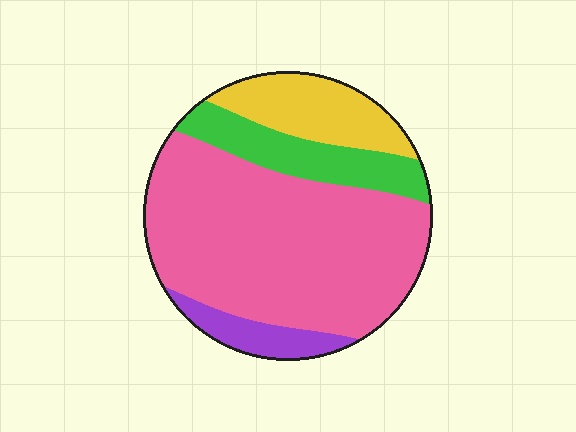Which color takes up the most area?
Pink, at roughly 60%.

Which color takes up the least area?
Purple, at roughly 10%.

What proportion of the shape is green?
Green covers about 15% of the shape.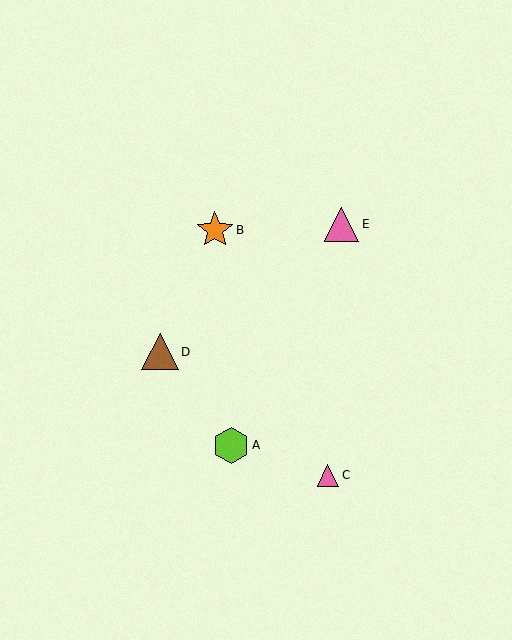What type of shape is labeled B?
Shape B is an orange star.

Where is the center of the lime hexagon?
The center of the lime hexagon is at (231, 445).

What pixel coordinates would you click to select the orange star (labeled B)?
Click at (215, 230) to select the orange star B.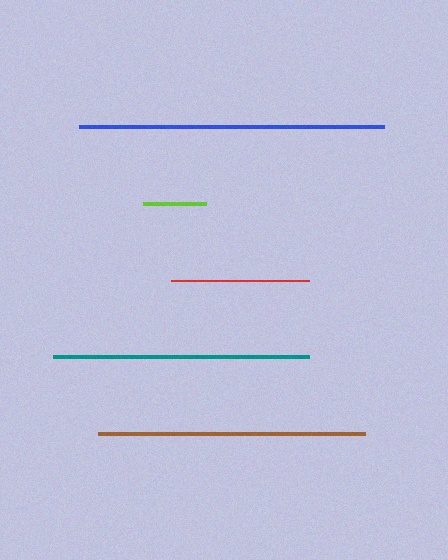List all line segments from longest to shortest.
From longest to shortest: blue, brown, teal, red, lime.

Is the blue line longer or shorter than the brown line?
The blue line is longer than the brown line.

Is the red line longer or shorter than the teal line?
The teal line is longer than the red line.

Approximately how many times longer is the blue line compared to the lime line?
The blue line is approximately 4.8 times the length of the lime line.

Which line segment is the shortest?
The lime line is the shortest at approximately 64 pixels.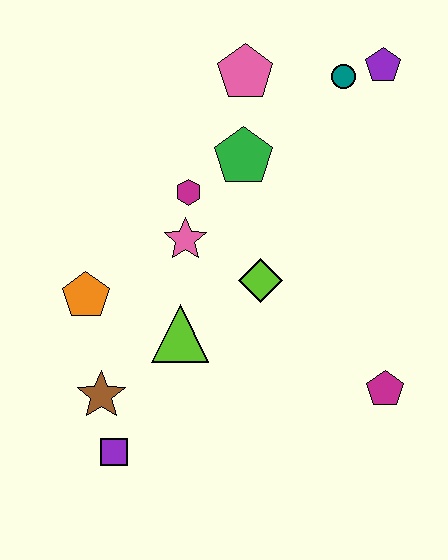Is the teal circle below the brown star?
No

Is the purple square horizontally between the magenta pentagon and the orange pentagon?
Yes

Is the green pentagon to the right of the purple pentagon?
No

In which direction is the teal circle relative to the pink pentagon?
The teal circle is to the right of the pink pentagon.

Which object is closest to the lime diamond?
The pink star is closest to the lime diamond.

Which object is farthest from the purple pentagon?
The purple square is farthest from the purple pentagon.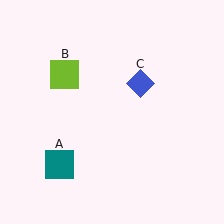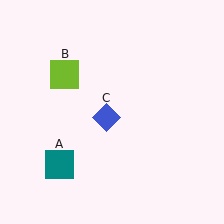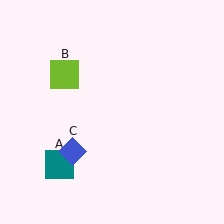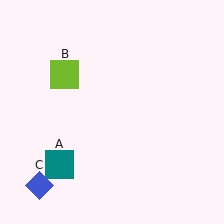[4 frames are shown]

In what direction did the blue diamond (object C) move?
The blue diamond (object C) moved down and to the left.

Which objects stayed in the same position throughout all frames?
Teal square (object A) and lime square (object B) remained stationary.